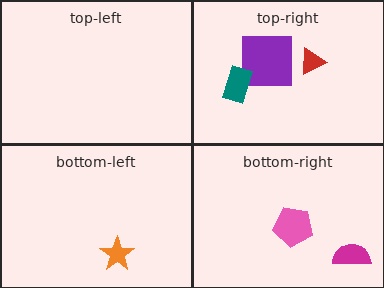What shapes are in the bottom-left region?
The orange star.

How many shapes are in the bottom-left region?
1.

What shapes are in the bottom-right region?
The magenta semicircle, the pink pentagon.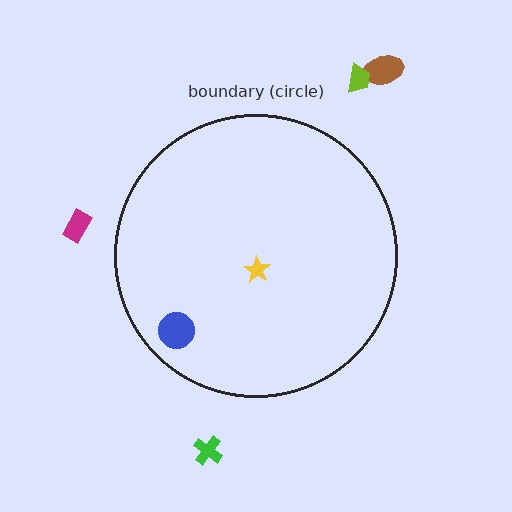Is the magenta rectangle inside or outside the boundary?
Outside.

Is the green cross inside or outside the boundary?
Outside.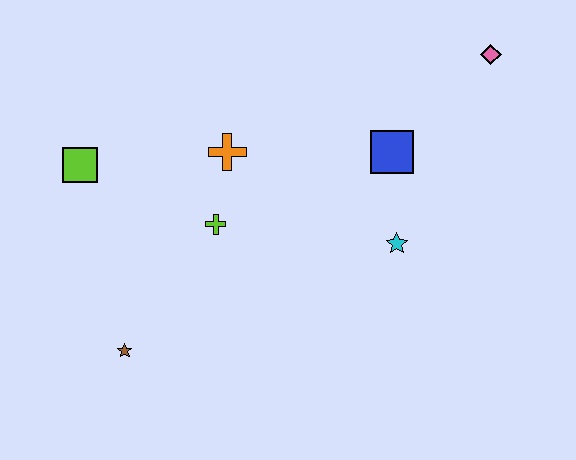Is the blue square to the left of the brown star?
No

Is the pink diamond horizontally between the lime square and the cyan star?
No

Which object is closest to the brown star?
The lime cross is closest to the brown star.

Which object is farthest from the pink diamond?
The brown star is farthest from the pink diamond.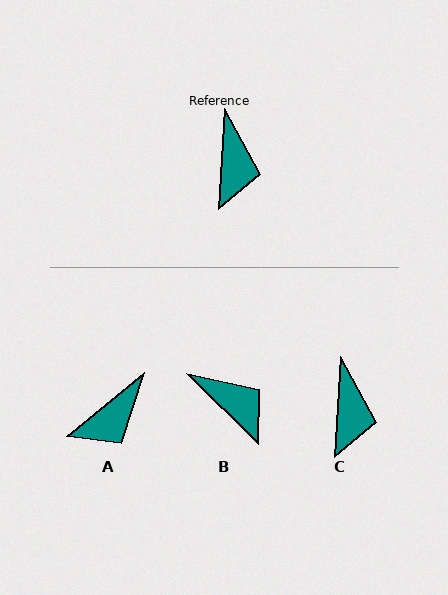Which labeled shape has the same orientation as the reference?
C.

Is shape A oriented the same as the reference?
No, it is off by about 47 degrees.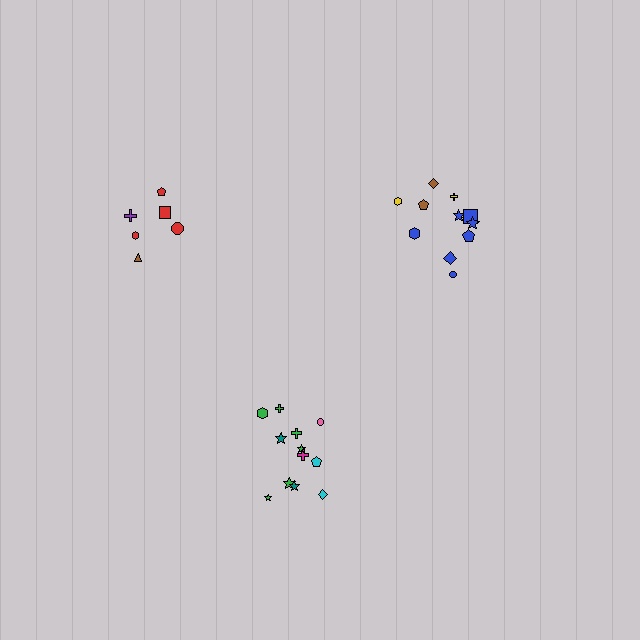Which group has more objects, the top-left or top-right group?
The top-right group.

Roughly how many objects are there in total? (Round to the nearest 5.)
Roughly 30 objects in total.